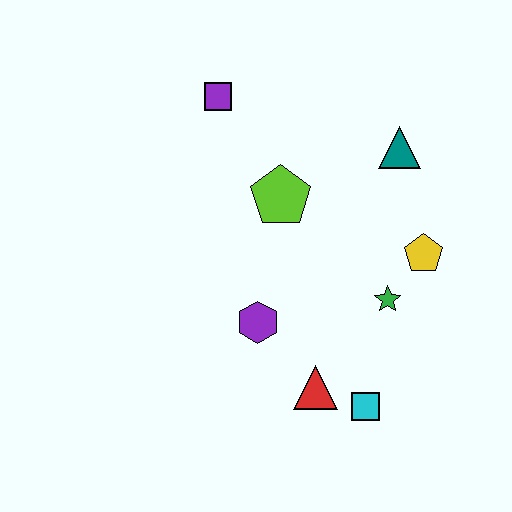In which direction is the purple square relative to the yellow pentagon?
The purple square is to the left of the yellow pentagon.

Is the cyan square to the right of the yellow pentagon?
No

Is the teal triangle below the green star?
No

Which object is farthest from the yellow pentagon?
The purple square is farthest from the yellow pentagon.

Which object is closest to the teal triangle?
The yellow pentagon is closest to the teal triangle.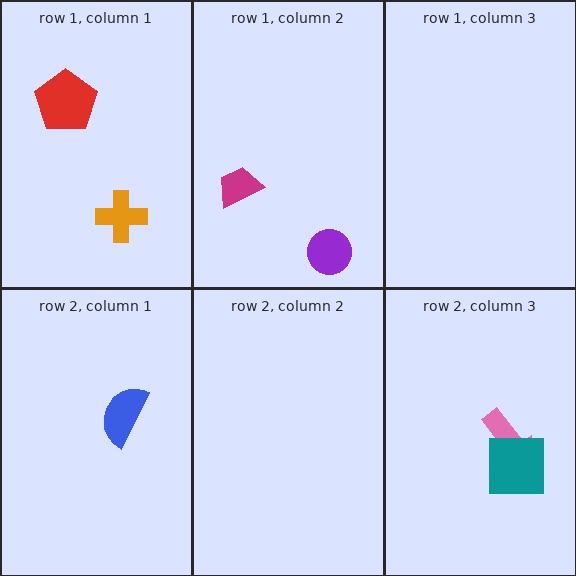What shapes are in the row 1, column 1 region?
The orange cross, the red pentagon.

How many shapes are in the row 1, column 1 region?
2.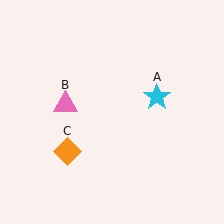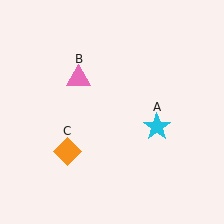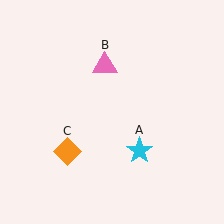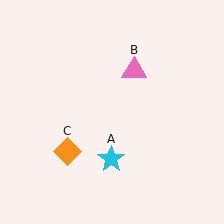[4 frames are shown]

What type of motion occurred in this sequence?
The cyan star (object A), pink triangle (object B) rotated clockwise around the center of the scene.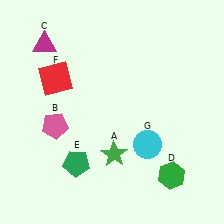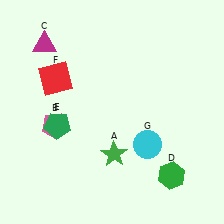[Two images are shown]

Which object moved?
The green pentagon (E) moved up.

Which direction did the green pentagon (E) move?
The green pentagon (E) moved up.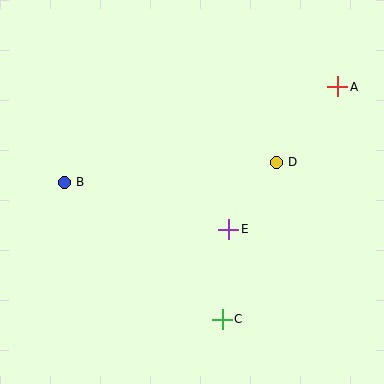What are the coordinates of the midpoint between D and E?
The midpoint between D and E is at (253, 196).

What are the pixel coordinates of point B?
Point B is at (64, 182).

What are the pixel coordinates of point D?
Point D is at (276, 162).